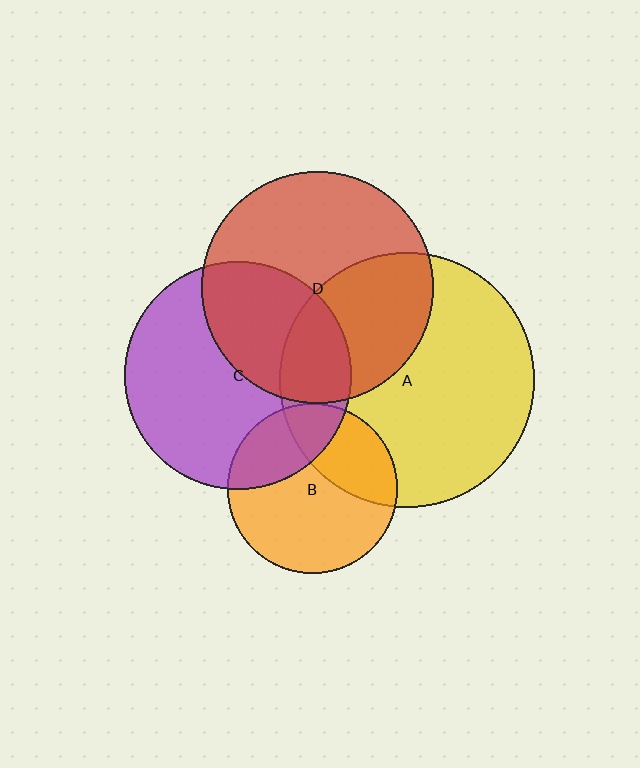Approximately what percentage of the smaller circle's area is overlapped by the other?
Approximately 30%.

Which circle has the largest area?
Circle A (yellow).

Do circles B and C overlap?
Yes.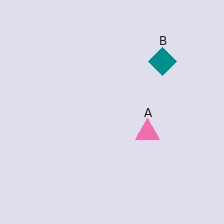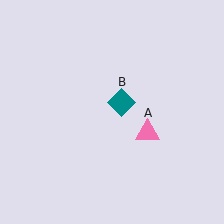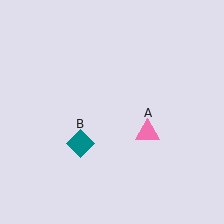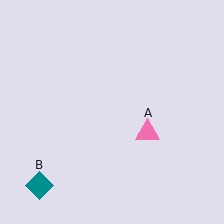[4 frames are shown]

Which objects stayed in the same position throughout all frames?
Pink triangle (object A) remained stationary.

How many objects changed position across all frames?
1 object changed position: teal diamond (object B).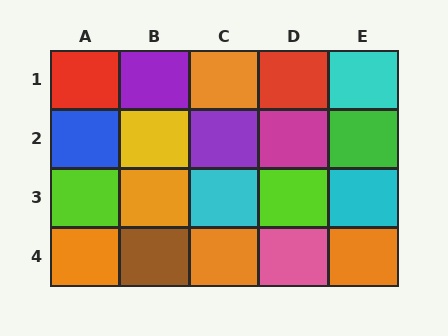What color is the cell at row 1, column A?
Red.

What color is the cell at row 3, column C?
Cyan.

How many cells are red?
2 cells are red.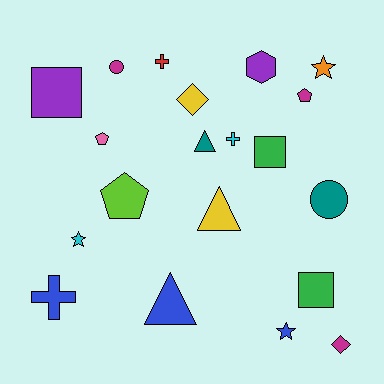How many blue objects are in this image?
There are 3 blue objects.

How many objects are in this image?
There are 20 objects.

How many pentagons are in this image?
There are 3 pentagons.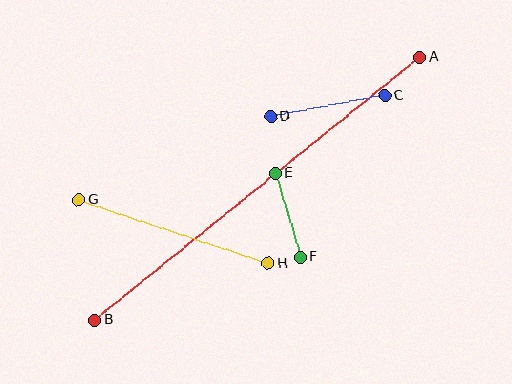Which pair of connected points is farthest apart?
Points A and B are farthest apart.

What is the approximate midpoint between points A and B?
The midpoint is at approximately (257, 189) pixels.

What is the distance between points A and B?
The distance is approximately 418 pixels.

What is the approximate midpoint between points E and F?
The midpoint is at approximately (288, 215) pixels.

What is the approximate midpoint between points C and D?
The midpoint is at approximately (328, 106) pixels.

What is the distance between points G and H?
The distance is approximately 200 pixels.